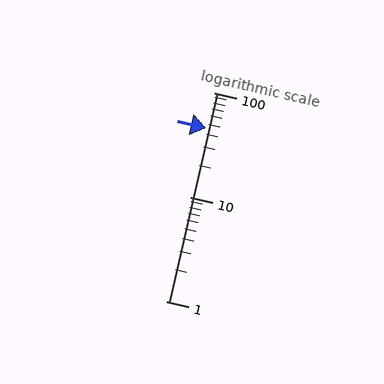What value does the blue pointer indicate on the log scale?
The pointer indicates approximately 46.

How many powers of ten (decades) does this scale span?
The scale spans 2 decades, from 1 to 100.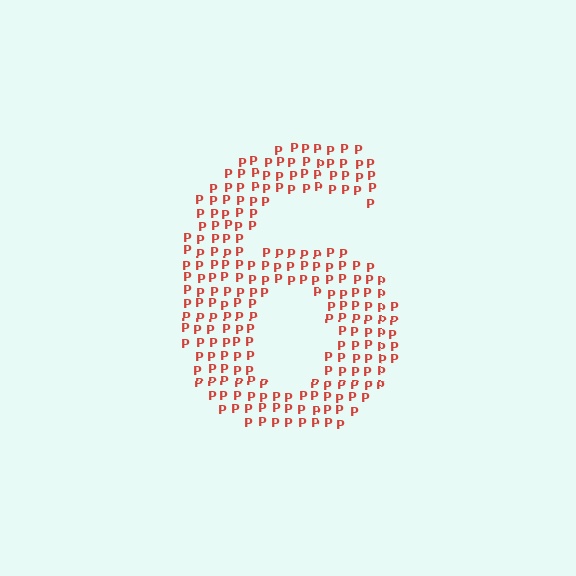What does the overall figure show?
The overall figure shows the digit 6.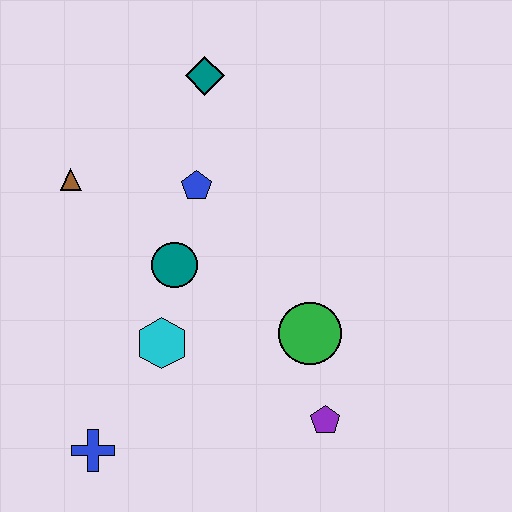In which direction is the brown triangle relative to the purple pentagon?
The brown triangle is to the left of the purple pentagon.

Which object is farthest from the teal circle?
The purple pentagon is farthest from the teal circle.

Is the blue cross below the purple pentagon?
Yes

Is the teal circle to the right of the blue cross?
Yes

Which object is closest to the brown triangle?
The blue pentagon is closest to the brown triangle.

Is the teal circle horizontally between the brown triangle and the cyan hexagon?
No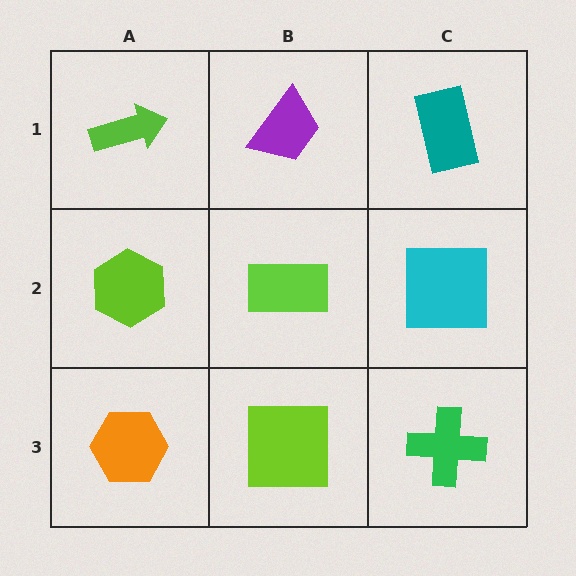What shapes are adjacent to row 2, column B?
A purple trapezoid (row 1, column B), a lime square (row 3, column B), a lime hexagon (row 2, column A), a cyan square (row 2, column C).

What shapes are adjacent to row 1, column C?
A cyan square (row 2, column C), a purple trapezoid (row 1, column B).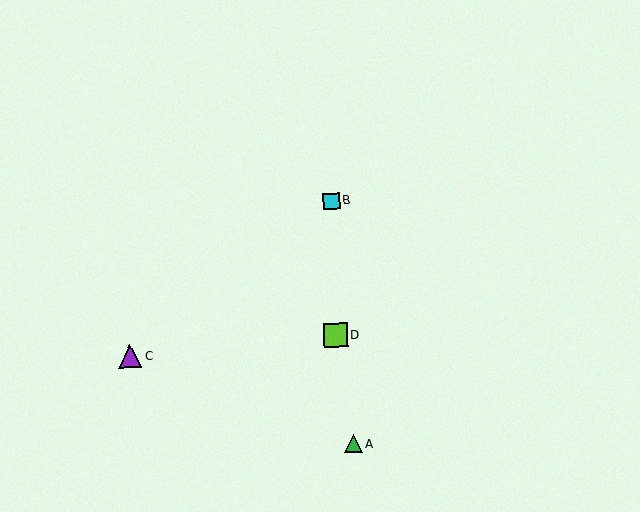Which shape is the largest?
The lime square (labeled D) is the largest.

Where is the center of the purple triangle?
The center of the purple triangle is at (130, 357).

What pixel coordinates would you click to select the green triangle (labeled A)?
Click at (354, 444) to select the green triangle A.